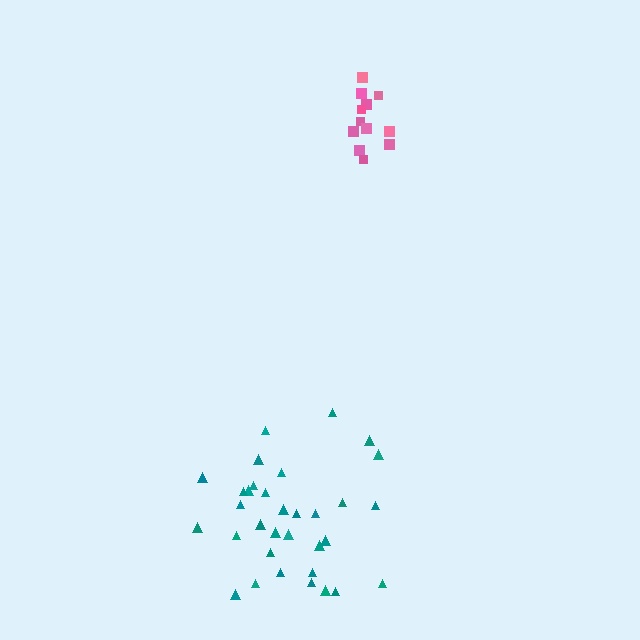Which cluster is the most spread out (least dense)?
Teal.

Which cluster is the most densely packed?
Pink.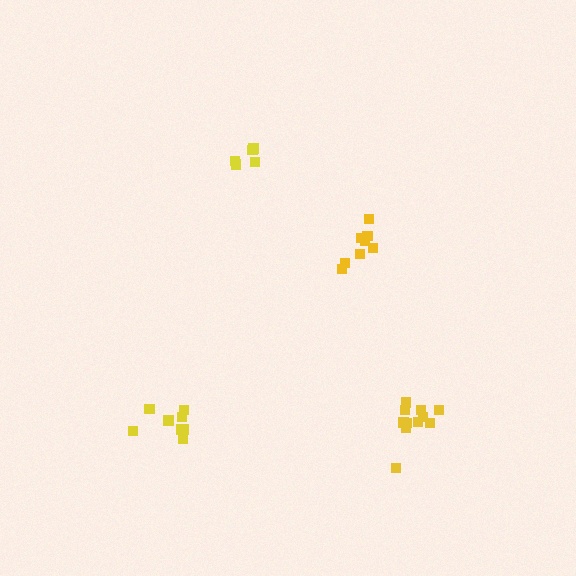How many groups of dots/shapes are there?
There are 4 groups.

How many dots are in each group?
Group 1: 8 dots, Group 2: 11 dots, Group 3: 5 dots, Group 4: 8 dots (32 total).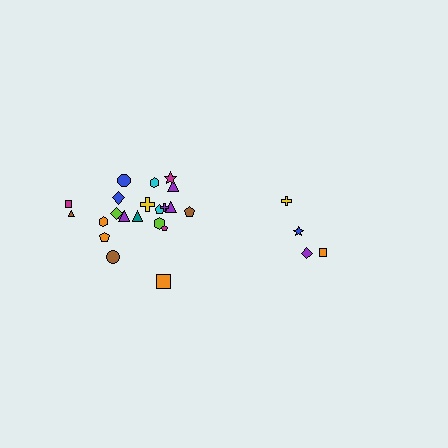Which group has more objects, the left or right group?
The left group.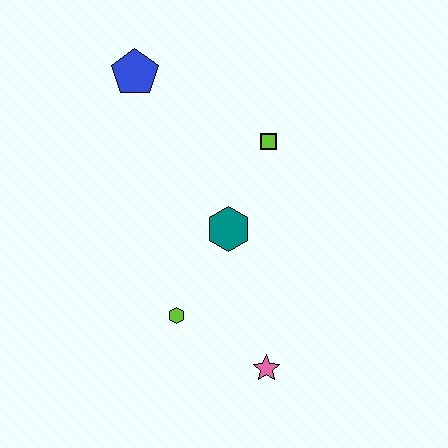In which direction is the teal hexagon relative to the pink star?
The teal hexagon is above the pink star.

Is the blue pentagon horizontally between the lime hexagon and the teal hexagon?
No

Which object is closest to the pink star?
The lime hexagon is closest to the pink star.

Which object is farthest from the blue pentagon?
The pink star is farthest from the blue pentagon.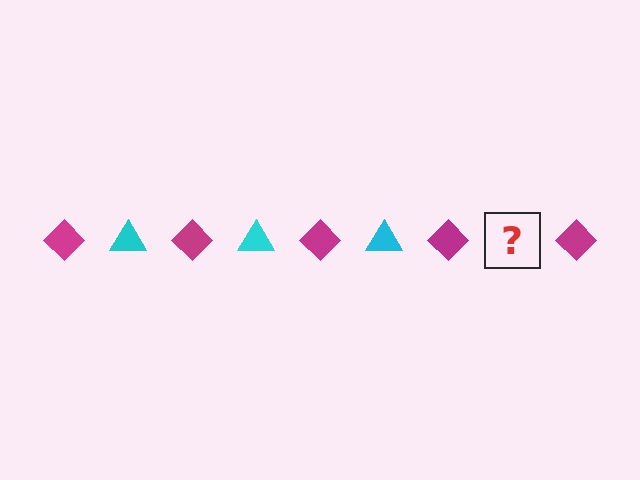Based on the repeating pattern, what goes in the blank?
The blank should be a cyan triangle.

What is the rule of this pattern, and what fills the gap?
The rule is that the pattern alternates between magenta diamond and cyan triangle. The gap should be filled with a cyan triangle.